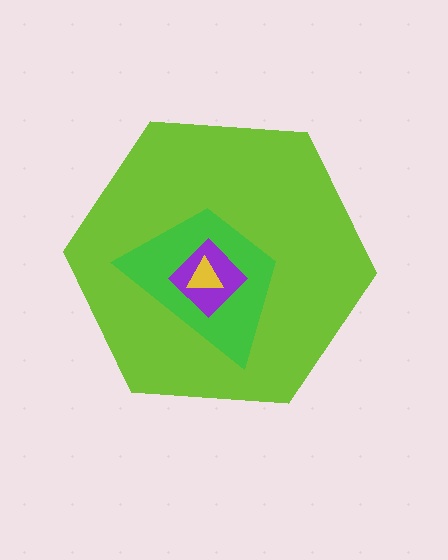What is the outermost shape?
The lime hexagon.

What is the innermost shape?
The yellow triangle.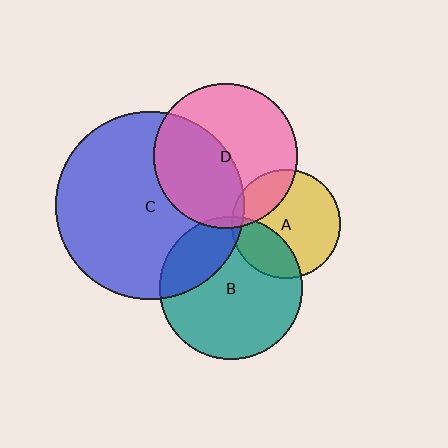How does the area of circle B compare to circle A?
Approximately 1.7 times.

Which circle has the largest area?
Circle C (blue).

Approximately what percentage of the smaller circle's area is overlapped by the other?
Approximately 5%.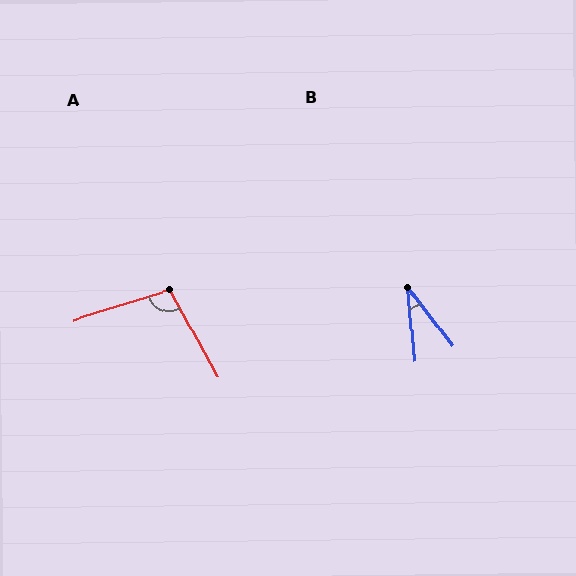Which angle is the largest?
A, at approximately 102 degrees.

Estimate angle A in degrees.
Approximately 102 degrees.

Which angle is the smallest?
B, at approximately 32 degrees.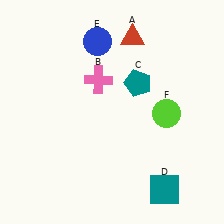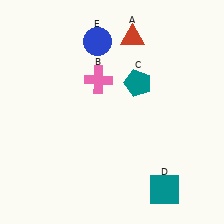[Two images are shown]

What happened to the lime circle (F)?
The lime circle (F) was removed in Image 2. It was in the bottom-right area of Image 1.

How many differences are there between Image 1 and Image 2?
There is 1 difference between the two images.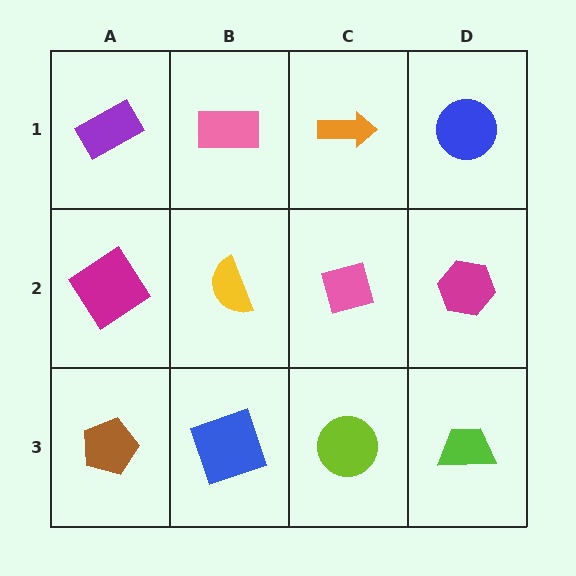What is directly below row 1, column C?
A pink square.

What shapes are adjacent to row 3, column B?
A yellow semicircle (row 2, column B), a brown pentagon (row 3, column A), a lime circle (row 3, column C).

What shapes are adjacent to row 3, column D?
A magenta hexagon (row 2, column D), a lime circle (row 3, column C).